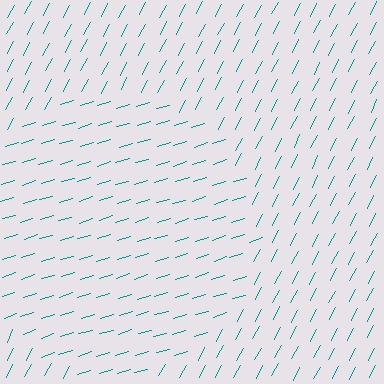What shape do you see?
I see a circle.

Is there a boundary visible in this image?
Yes, there is a texture boundary formed by a change in line orientation.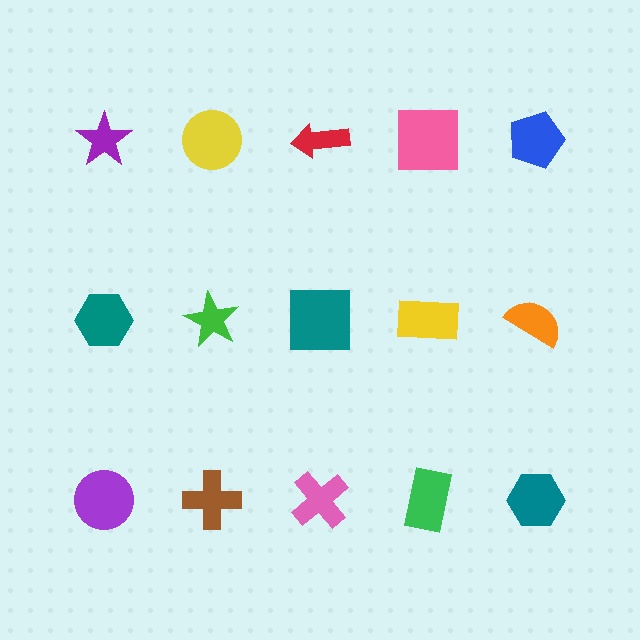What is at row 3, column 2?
A brown cross.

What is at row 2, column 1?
A teal hexagon.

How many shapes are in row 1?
5 shapes.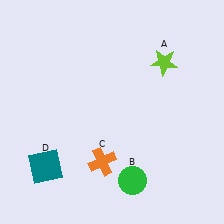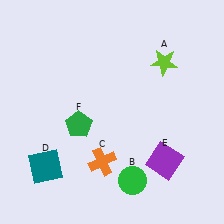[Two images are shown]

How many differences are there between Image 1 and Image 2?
There are 2 differences between the two images.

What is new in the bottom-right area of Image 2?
A purple square (E) was added in the bottom-right area of Image 2.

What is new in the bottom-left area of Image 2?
A green pentagon (F) was added in the bottom-left area of Image 2.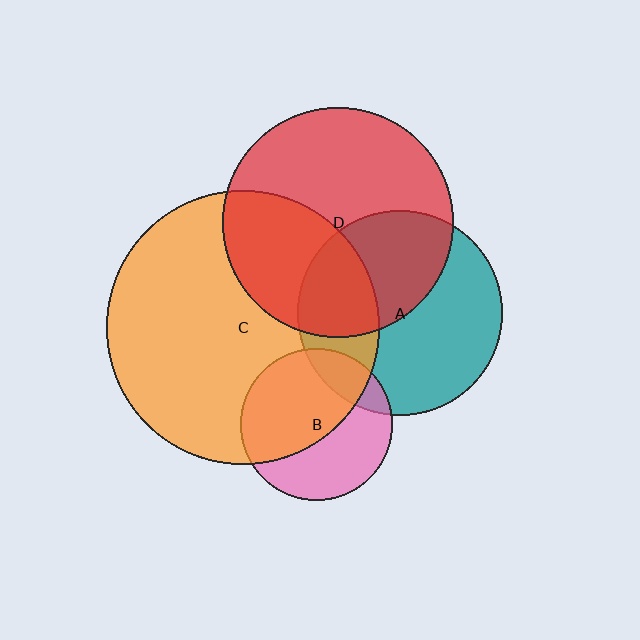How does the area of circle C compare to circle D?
Approximately 1.4 times.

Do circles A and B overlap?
Yes.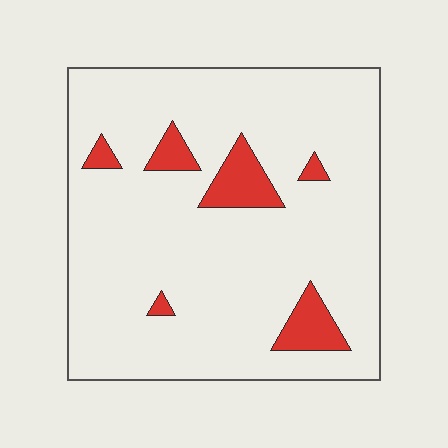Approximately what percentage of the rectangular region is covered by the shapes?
Approximately 10%.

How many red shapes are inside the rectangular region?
6.